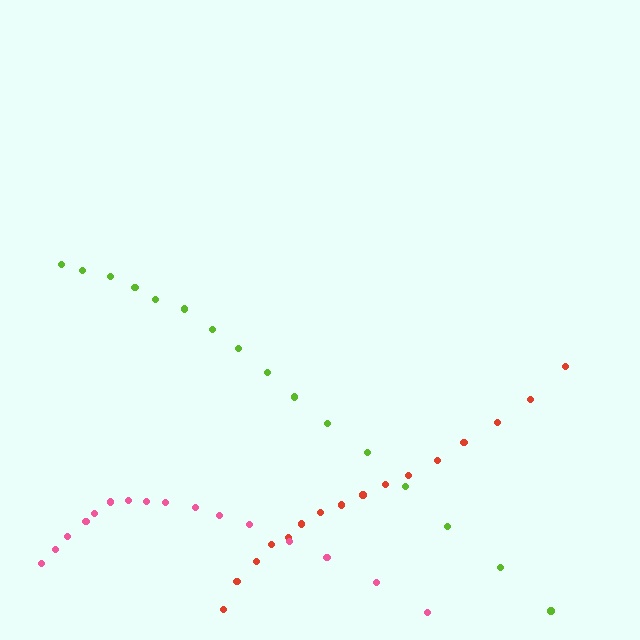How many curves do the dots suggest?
There are 3 distinct paths.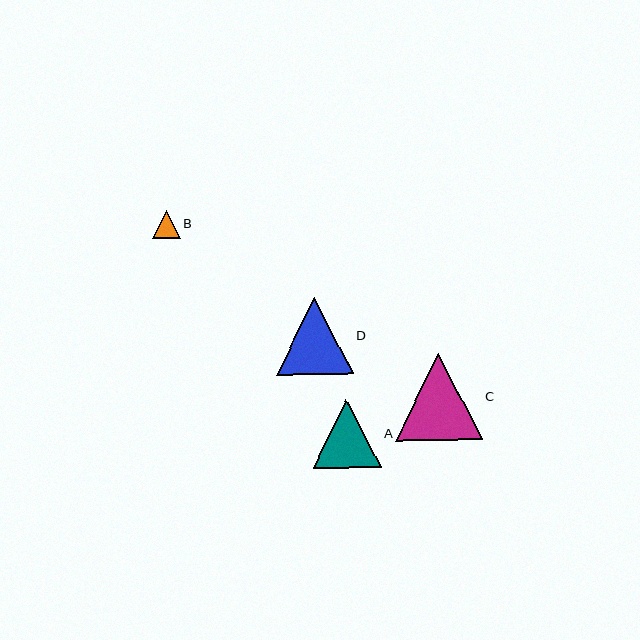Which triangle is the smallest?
Triangle B is the smallest with a size of approximately 28 pixels.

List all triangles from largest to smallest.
From largest to smallest: C, D, A, B.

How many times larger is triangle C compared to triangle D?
Triangle C is approximately 1.1 times the size of triangle D.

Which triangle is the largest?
Triangle C is the largest with a size of approximately 87 pixels.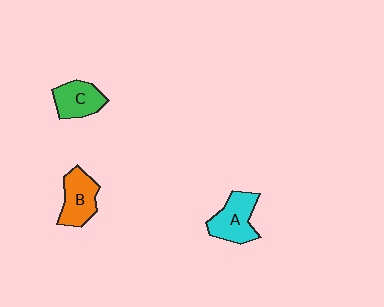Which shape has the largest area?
Shape A (cyan).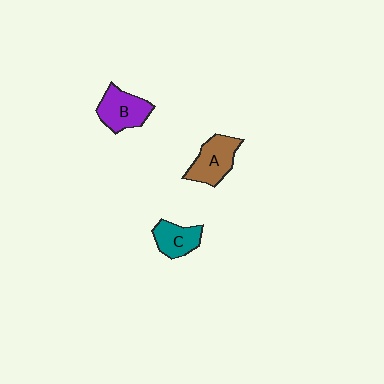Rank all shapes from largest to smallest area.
From largest to smallest: A (brown), B (purple), C (teal).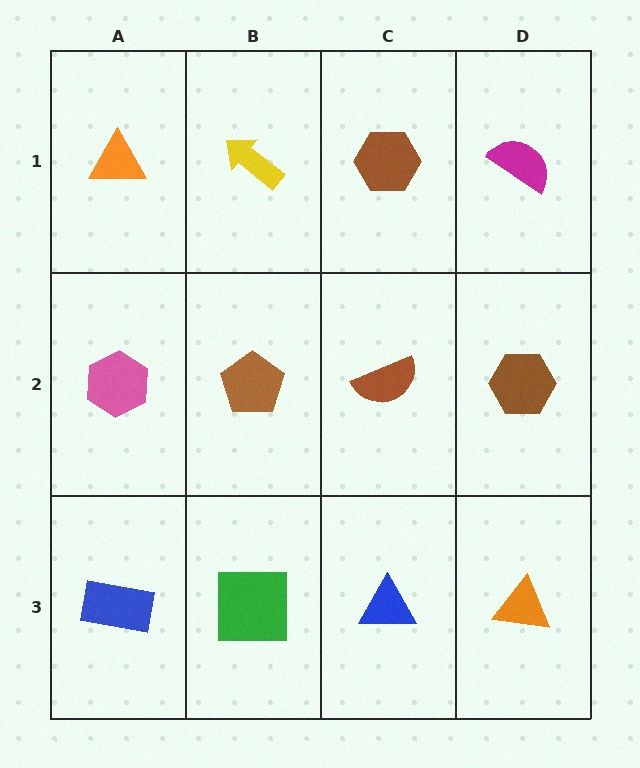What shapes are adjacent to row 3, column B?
A brown pentagon (row 2, column B), a blue rectangle (row 3, column A), a blue triangle (row 3, column C).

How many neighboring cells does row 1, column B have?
3.